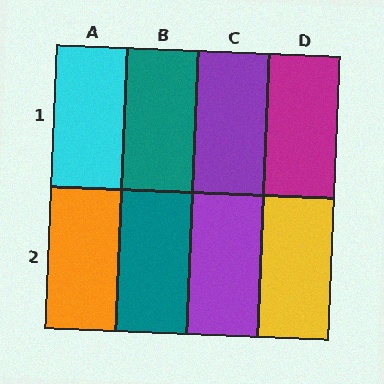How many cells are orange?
1 cell is orange.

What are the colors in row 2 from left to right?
Orange, teal, purple, yellow.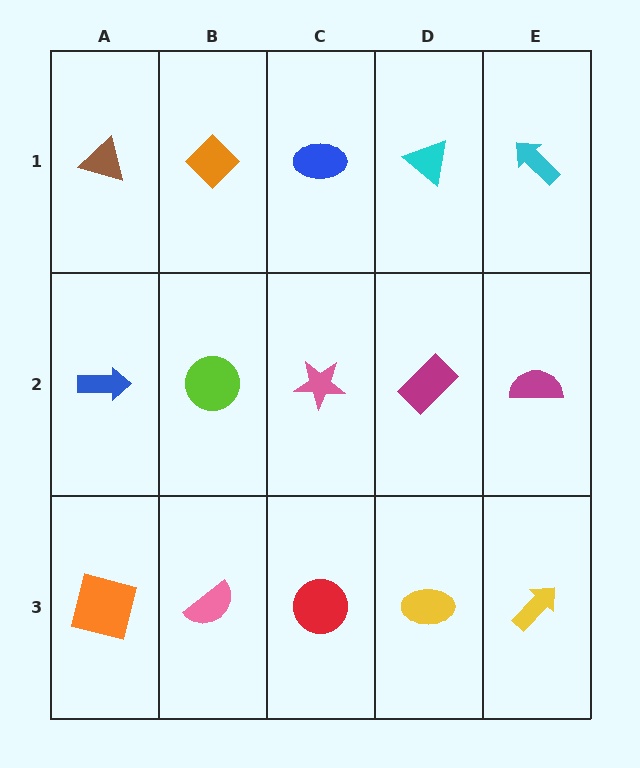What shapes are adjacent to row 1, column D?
A magenta rectangle (row 2, column D), a blue ellipse (row 1, column C), a cyan arrow (row 1, column E).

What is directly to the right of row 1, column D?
A cyan arrow.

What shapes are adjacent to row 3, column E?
A magenta semicircle (row 2, column E), a yellow ellipse (row 3, column D).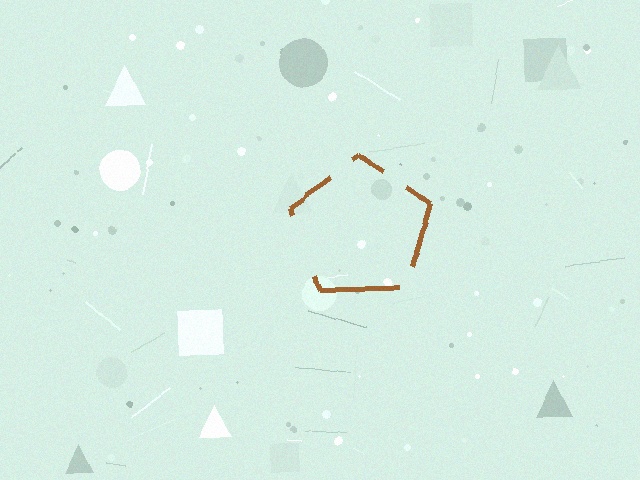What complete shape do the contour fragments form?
The contour fragments form a pentagon.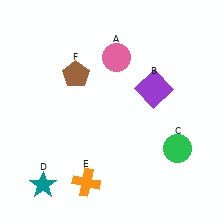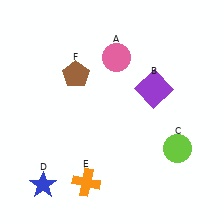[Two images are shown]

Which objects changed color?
C changed from green to lime. D changed from teal to blue.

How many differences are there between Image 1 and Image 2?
There are 2 differences between the two images.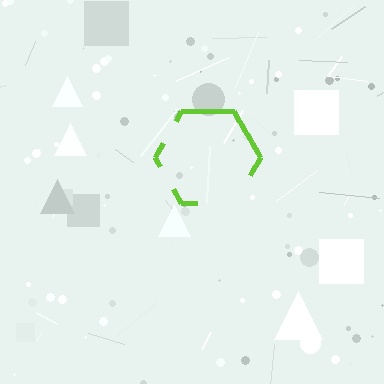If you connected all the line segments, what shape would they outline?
They would outline a hexagon.